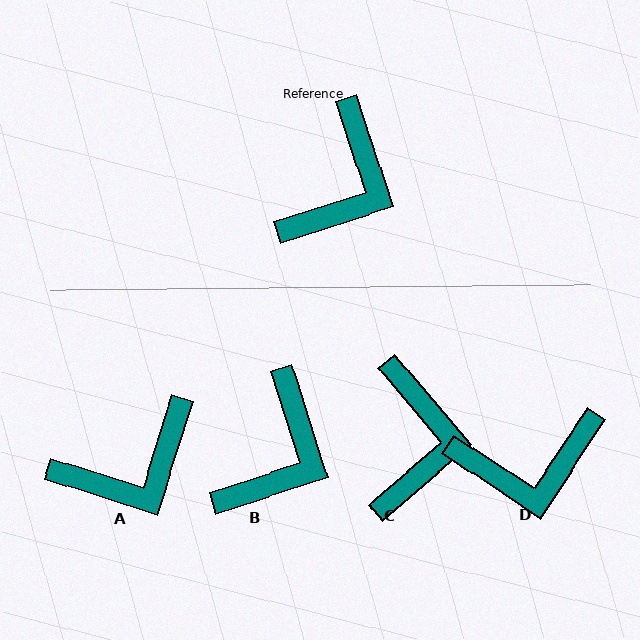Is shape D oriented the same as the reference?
No, it is off by about 52 degrees.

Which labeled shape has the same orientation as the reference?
B.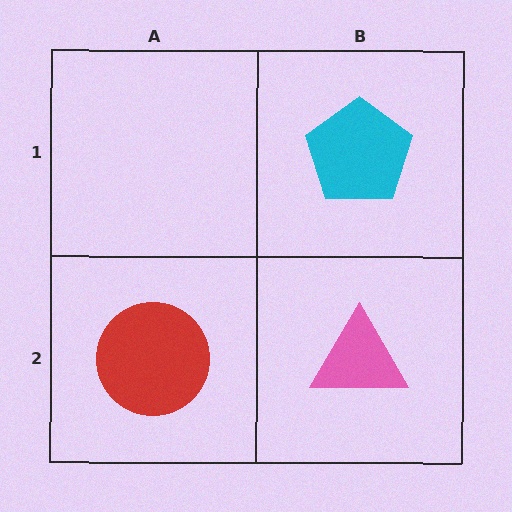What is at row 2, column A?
A red circle.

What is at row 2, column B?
A pink triangle.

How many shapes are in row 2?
2 shapes.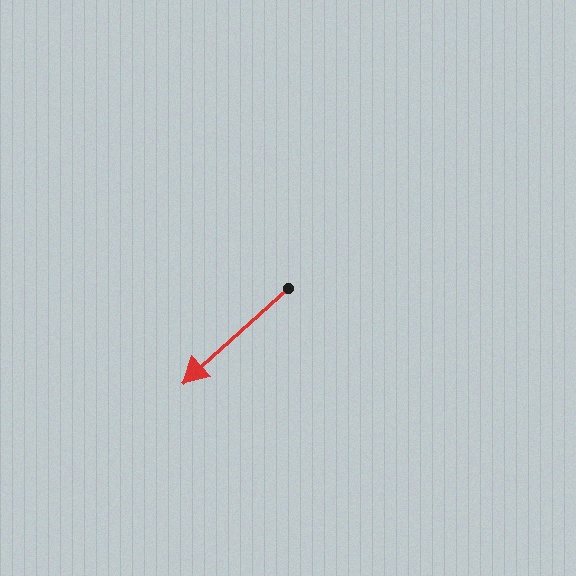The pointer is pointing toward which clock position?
Roughly 8 o'clock.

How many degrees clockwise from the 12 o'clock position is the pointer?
Approximately 228 degrees.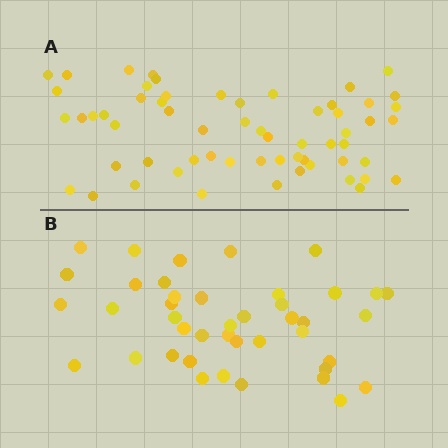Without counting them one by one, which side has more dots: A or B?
Region A (the top region) has more dots.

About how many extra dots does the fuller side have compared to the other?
Region A has approximately 20 more dots than region B.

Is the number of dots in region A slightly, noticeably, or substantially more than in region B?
Region A has noticeably more, but not dramatically so. The ratio is roughly 1.4 to 1.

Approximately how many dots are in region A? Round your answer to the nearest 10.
About 60 dots.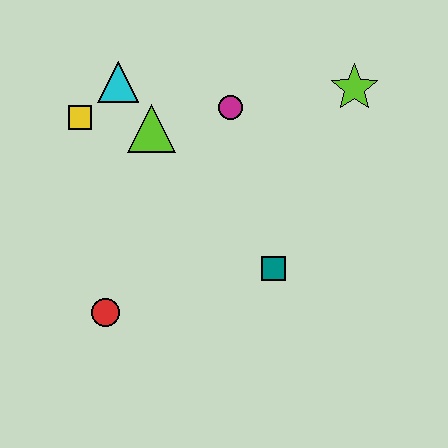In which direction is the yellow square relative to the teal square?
The yellow square is to the left of the teal square.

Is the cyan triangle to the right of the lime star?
No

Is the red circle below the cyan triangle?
Yes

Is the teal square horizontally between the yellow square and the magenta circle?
No